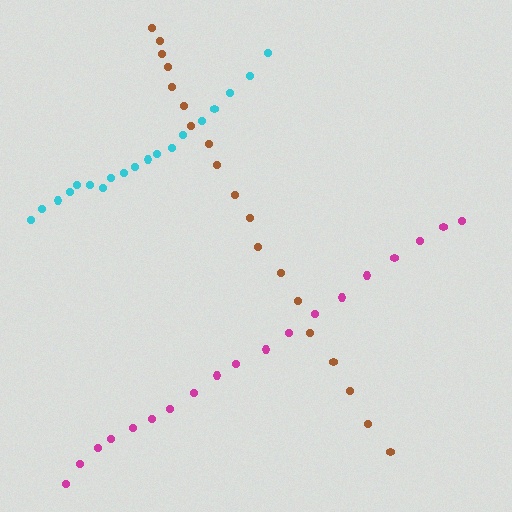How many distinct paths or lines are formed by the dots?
There are 3 distinct paths.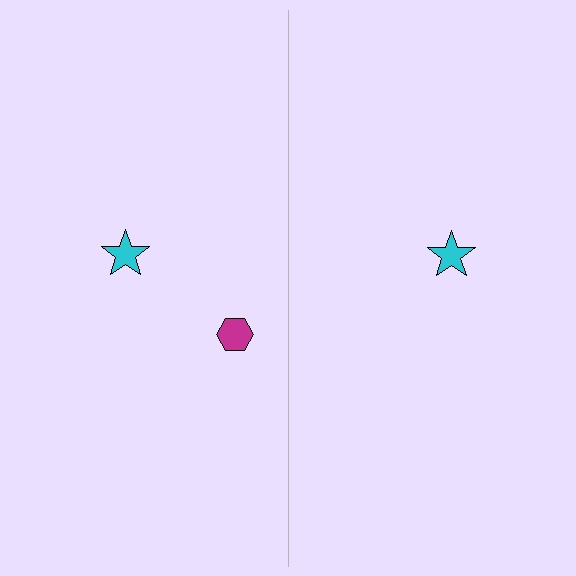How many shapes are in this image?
There are 3 shapes in this image.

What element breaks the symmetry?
A magenta hexagon is missing from the right side.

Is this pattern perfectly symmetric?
No, the pattern is not perfectly symmetric. A magenta hexagon is missing from the right side.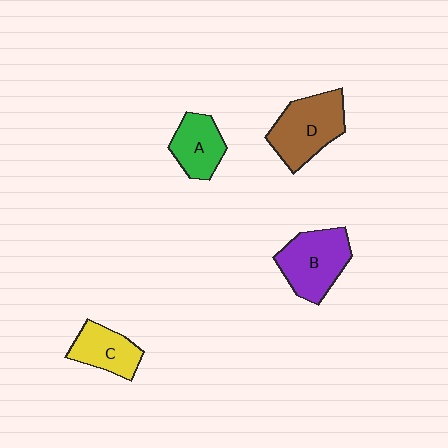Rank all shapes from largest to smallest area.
From largest to smallest: D (brown), B (purple), A (green), C (yellow).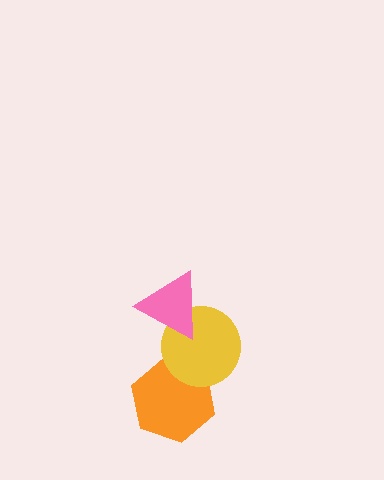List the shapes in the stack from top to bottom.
From top to bottom: the pink triangle, the yellow circle, the orange hexagon.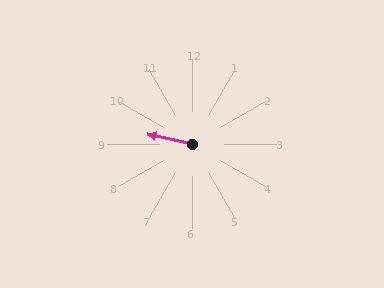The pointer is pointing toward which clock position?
Roughly 9 o'clock.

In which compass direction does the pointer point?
West.